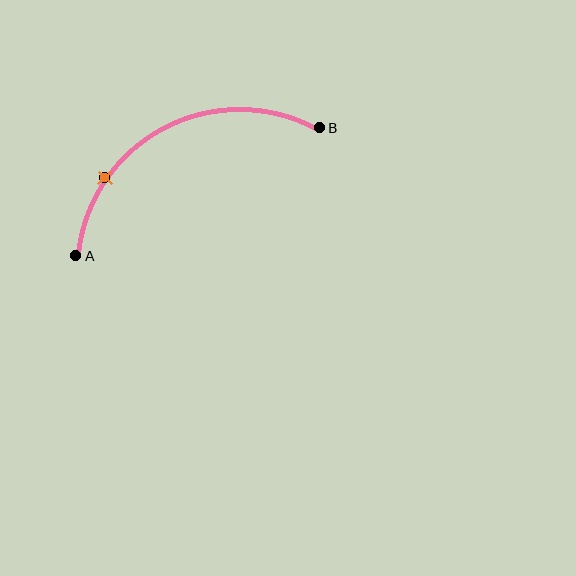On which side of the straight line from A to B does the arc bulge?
The arc bulges above the straight line connecting A and B.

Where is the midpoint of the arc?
The arc midpoint is the point on the curve farthest from the straight line joining A and B. It sits above that line.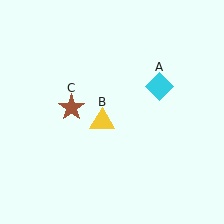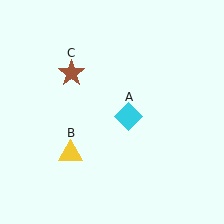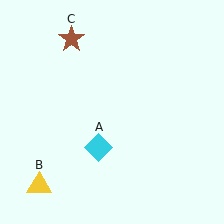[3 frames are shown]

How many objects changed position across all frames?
3 objects changed position: cyan diamond (object A), yellow triangle (object B), brown star (object C).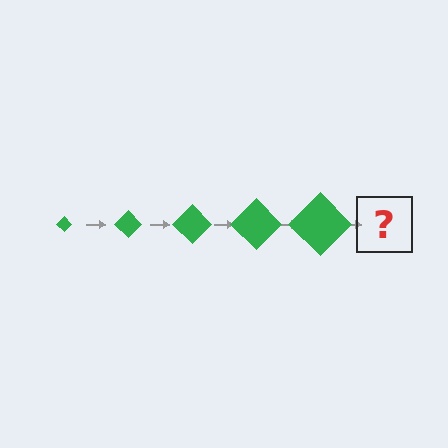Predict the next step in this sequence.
The next step is a green diamond, larger than the previous one.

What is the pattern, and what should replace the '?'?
The pattern is that the diamond gets progressively larger each step. The '?' should be a green diamond, larger than the previous one.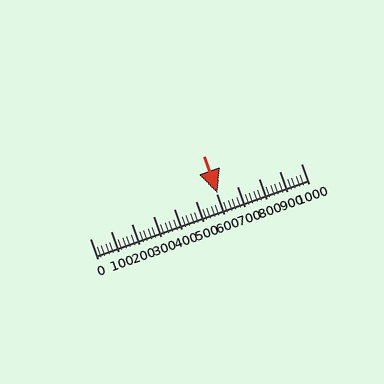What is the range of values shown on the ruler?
The ruler shows values from 0 to 1000.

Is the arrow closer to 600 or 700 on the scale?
The arrow is closer to 600.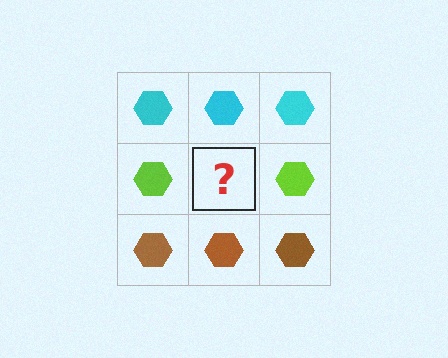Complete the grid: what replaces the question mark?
The question mark should be replaced with a lime hexagon.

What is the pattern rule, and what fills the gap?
The rule is that each row has a consistent color. The gap should be filled with a lime hexagon.